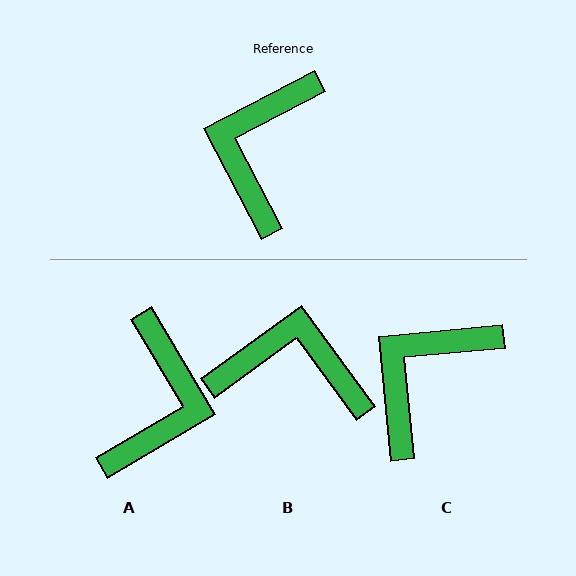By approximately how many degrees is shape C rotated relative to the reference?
Approximately 22 degrees clockwise.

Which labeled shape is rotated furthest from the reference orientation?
A, about 177 degrees away.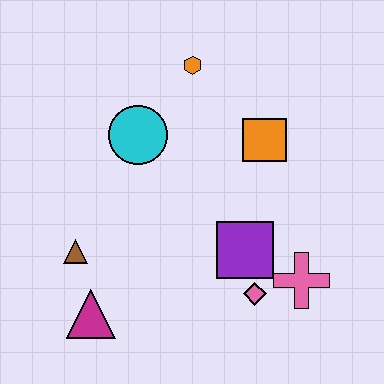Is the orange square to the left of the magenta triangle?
No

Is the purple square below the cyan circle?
Yes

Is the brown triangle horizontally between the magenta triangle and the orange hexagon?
No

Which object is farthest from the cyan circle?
The pink cross is farthest from the cyan circle.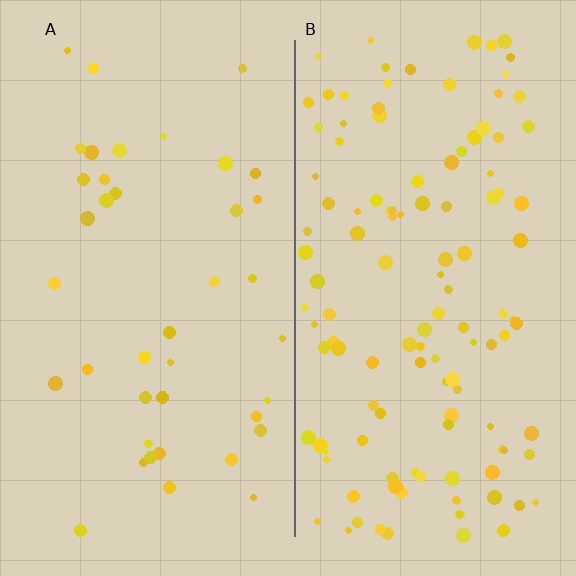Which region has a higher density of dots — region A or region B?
B (the right).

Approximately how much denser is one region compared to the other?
Approximately 3.1× — region B over region A.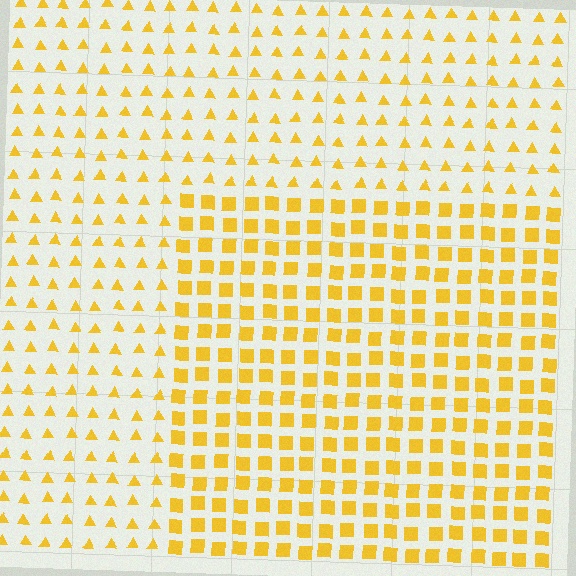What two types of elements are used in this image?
The image uses squares inside the rectangle region and triangles outside it.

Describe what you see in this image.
The image is filled with small yellow elements arranged in a uniform grid. A rectangle-shaped region contains squares, while the surrounding area contains triangles. The boundary is defined purely by the change in element shape.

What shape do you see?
I see a rectangle.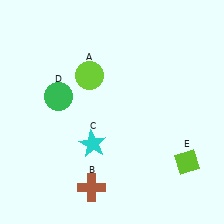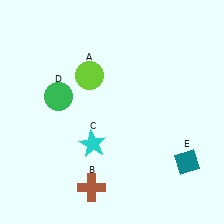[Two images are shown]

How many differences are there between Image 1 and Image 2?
There is 1 difference between the two images.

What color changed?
The diamond (E) changed from lime in Image 1 to teal in Image 2.